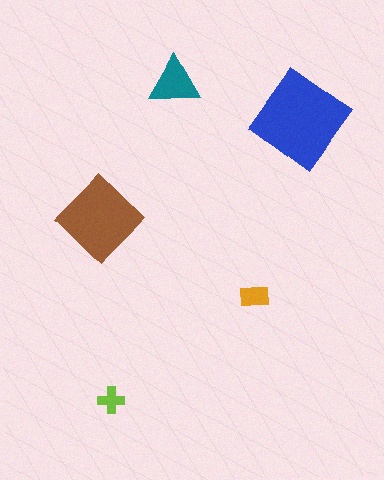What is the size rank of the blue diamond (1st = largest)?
1st.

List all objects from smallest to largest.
The lime cross, the orange rectangle, the teal triangle, the brown diamond, the blue diamond.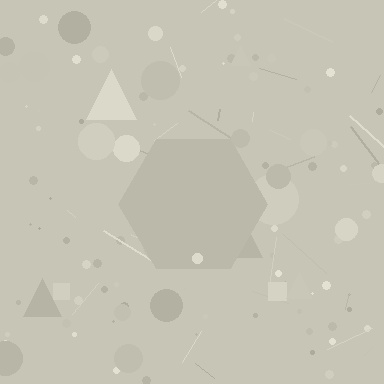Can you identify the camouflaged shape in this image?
The camouflaged shape is a hexagon.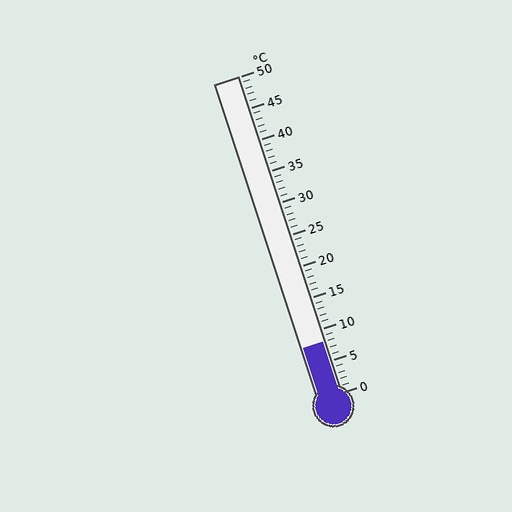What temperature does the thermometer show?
The thermometer shows approximately 8°C.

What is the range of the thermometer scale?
The thermometer scale ranges from 0°C to 50°C.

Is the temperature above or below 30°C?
The temperature is below 30°C.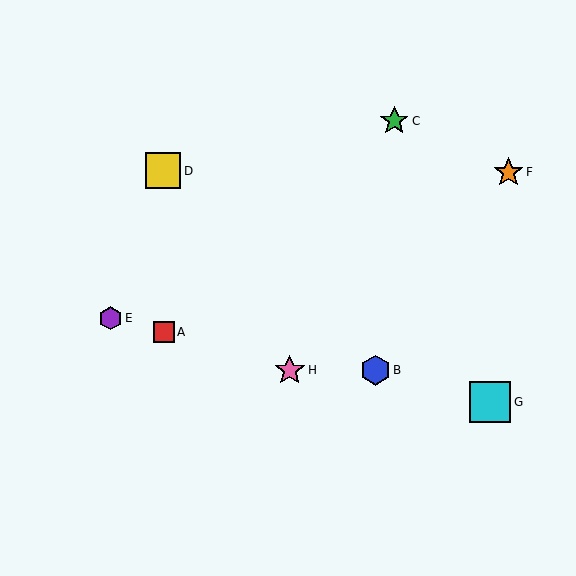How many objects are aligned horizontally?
2 objects (B, H) are aligned horizontally.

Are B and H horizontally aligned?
Yes, both are at y≈370.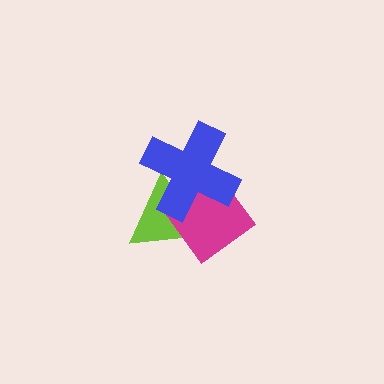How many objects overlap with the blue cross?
2 objects overlap with the blue cross.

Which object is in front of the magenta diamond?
The blue cross is in front of the magenta diamond.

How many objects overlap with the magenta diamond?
2 objects overlap with the magenta diamond.